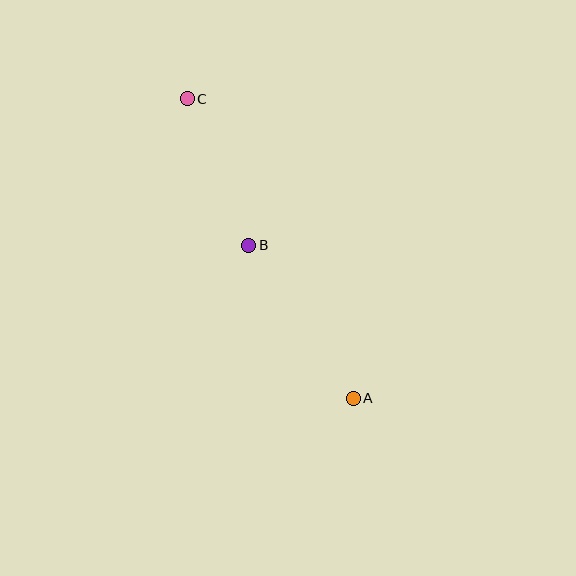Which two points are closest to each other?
Points B and C are closest to each other.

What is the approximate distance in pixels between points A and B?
The distance between A and B is approximately 185 pixels.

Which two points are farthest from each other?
Points A and C are farthest from each other.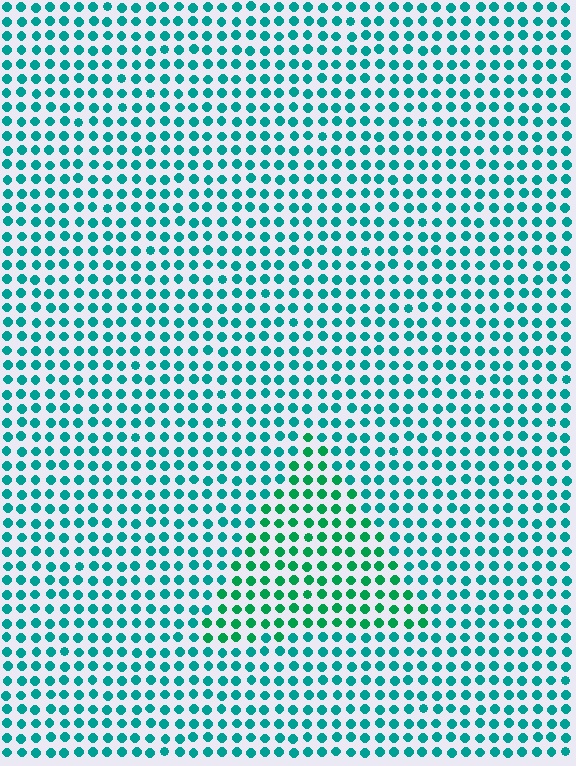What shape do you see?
I see a triangle.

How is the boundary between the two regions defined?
The boundary is defined purely by a slight shift in hue (about 28 degrees). Spacing, size, and orientation are identical on both sides.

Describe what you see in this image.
The image is filled with small teal elements in a uniform arrangement. A triangle-shaped region is visible where the elements are tinted to a slightly different hue, forming a subtle color boundary.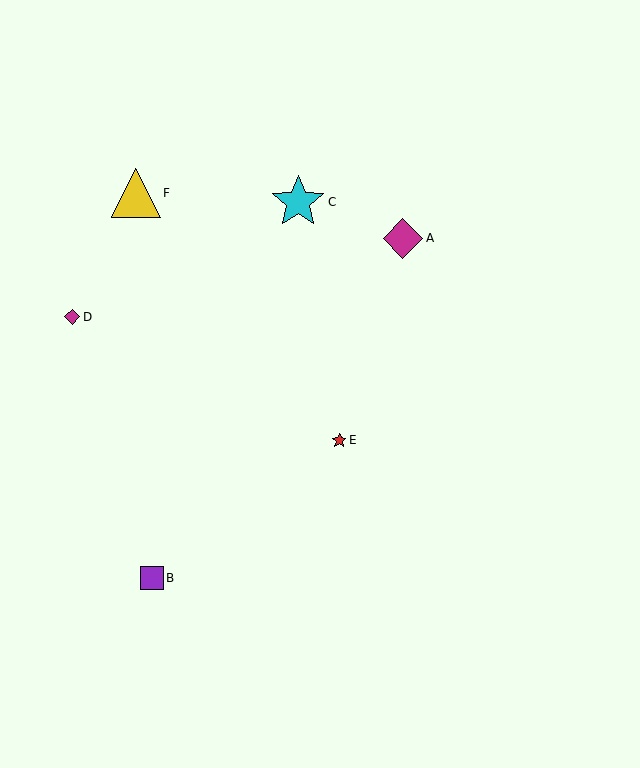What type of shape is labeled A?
Shape A is a magenta diamond.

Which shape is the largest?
The cyan star (labeled C) is the largest.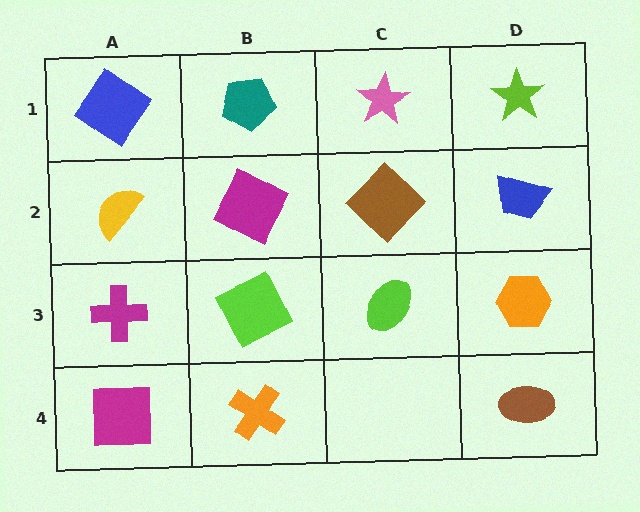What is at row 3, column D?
An orange hexagon.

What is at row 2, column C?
A brown diamond.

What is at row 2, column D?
A blue trapezoid.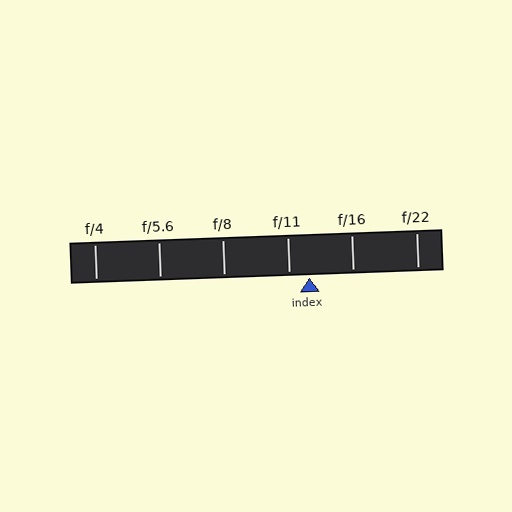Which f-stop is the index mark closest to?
The index mark is closest to f/11.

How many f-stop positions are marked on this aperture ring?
There are 6 f-stop positions marked.